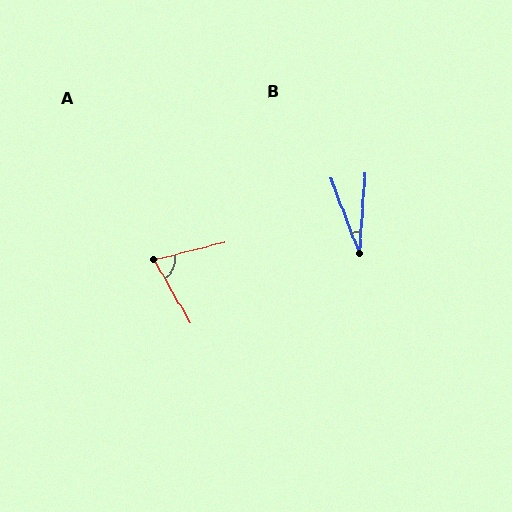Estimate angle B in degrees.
Approximately 25 degrees.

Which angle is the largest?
A, at approximately 74 degrees.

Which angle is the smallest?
B, at approximately 25 degrees.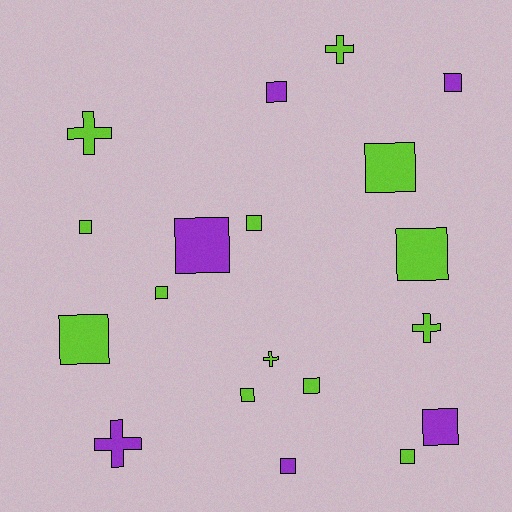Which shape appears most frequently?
Square, with 14 objects.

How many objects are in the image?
There are 19 objects.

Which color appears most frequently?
Lime, with 13 objects.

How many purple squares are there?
There are 5 purple squares.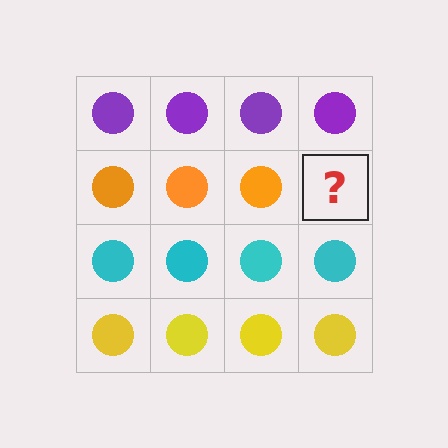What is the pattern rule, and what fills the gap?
The rule is that each row has a consistent color. The gap should be filled with an orange circle.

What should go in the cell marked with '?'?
The missing cell should contain an orange circle.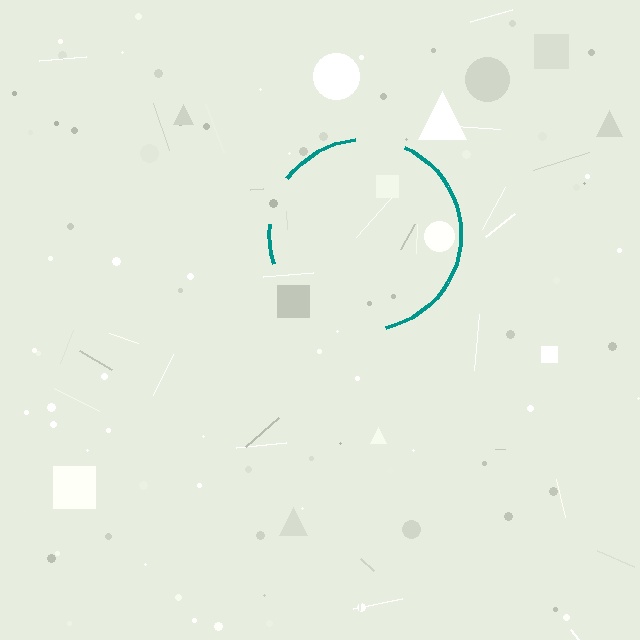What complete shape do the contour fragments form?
The contour fragments form a circle.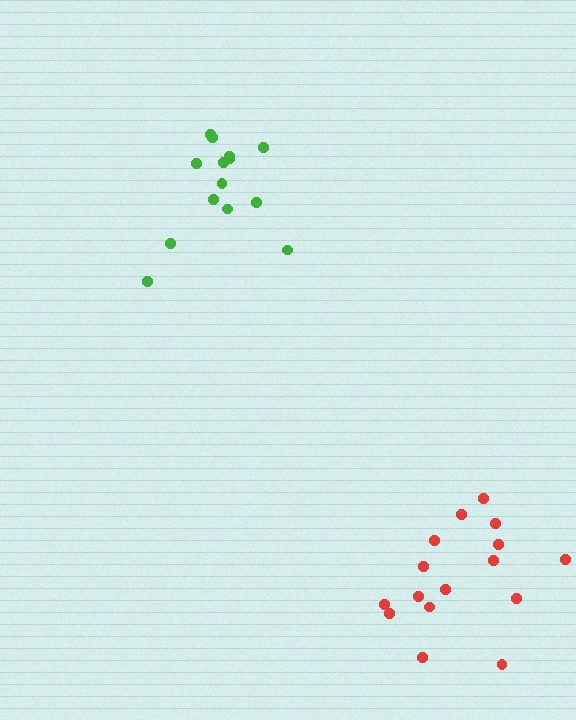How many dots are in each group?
Group 1: 14 dots, Group 2: 16 dots (30 total).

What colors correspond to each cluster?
The clusters are colored: green, red.